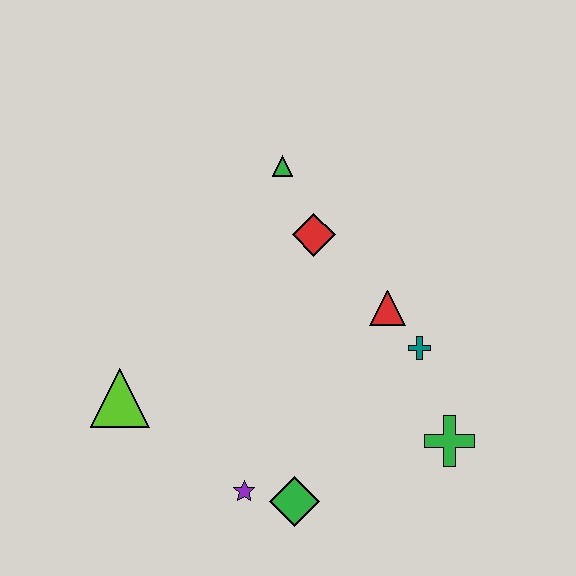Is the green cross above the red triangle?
No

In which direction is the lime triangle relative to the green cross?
The lime triangle is to the left of the green cross.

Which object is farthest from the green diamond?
The green triangle is farthest from the green diamond.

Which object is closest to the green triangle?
The red diamond is closest to the green triangle.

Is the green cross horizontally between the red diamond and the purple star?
No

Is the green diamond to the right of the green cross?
No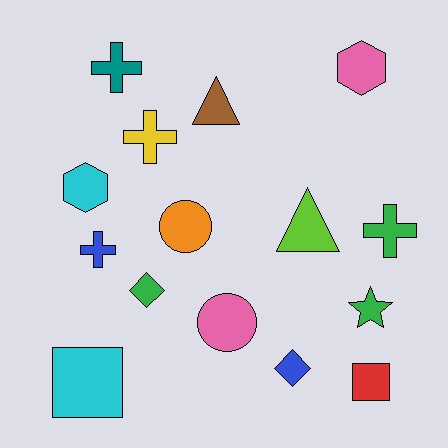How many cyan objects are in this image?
There are 2 cyan objects.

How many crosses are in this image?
There are 4 crosses.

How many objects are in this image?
There are 15 objects.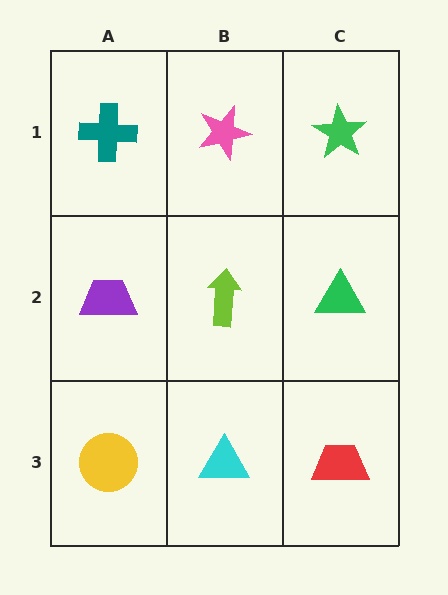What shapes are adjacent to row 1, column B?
A lime arrow (row 2, column B), a teal cross (row 1, column A), a green star (row 1, column C).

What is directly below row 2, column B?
A cyan triangle.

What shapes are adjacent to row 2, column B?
A pink star (row 1, column B), a cyan triangle (row 3, column B), a purple trapezoid (row 2, column A), a green triangle (row 2, column C).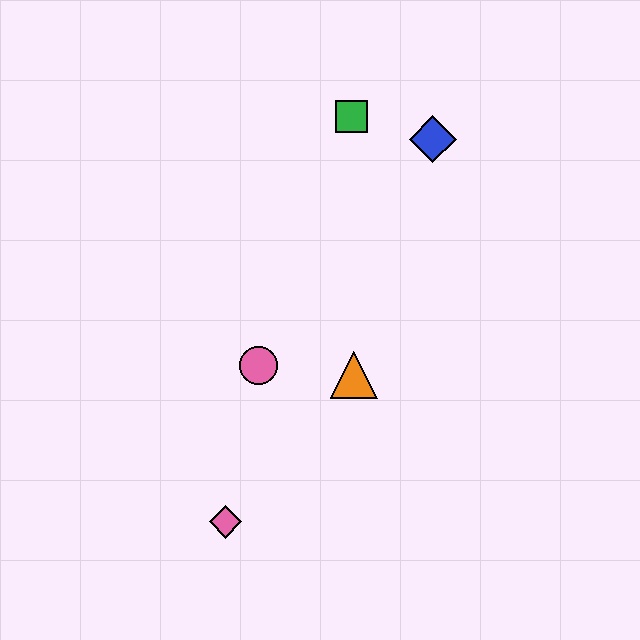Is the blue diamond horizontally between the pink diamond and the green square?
No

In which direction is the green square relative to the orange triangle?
The green square is above the orange triangle.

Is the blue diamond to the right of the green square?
Yes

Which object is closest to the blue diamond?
The green square is closest to the blue diamond.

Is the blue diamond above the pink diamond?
Yes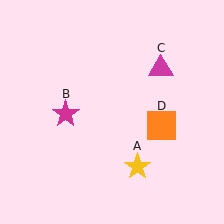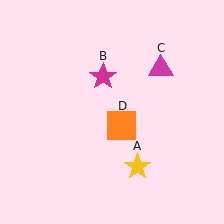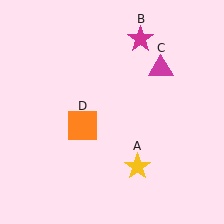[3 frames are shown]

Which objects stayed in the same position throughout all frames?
Yellow star (object A) and magenta triangle (object C) remained stationary.